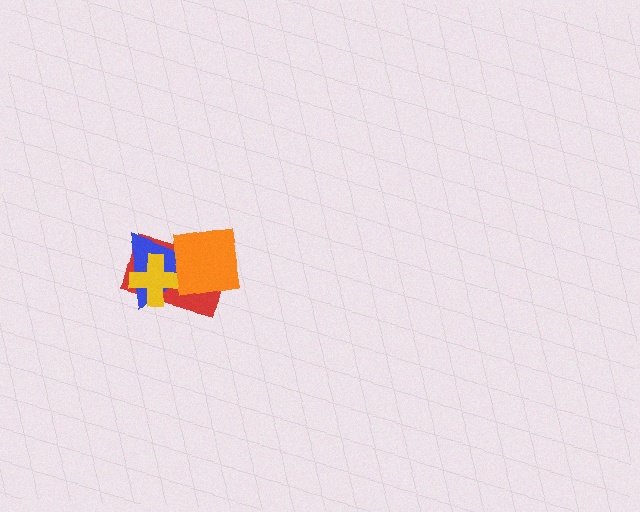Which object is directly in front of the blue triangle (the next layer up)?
The yellow cross is directly in front of the blue triangle.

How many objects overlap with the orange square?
2 objects overlap with the orange square.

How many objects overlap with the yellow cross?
2 objects overlap with the yellow cross.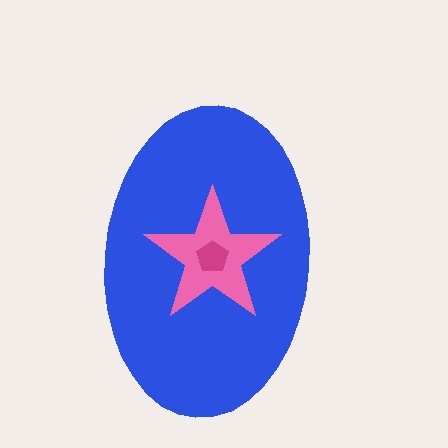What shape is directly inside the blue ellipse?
The pink star.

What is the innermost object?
The magenta pentagon.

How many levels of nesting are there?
3.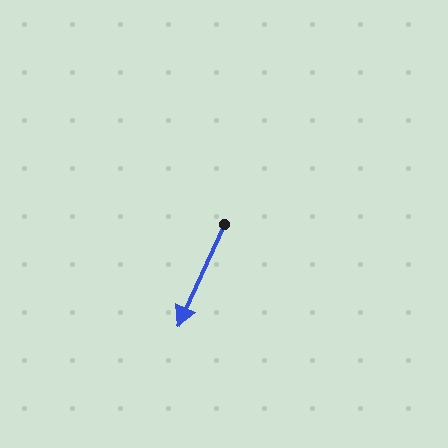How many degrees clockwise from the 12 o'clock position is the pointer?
Approximately 205 degrees.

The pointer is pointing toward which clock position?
Roughly 7 o'clock.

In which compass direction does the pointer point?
Southwest.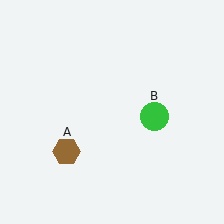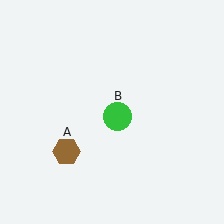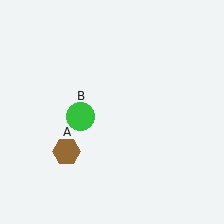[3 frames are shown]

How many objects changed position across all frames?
1 object changed position: green circle (object B).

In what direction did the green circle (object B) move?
The green circle (object B) moved left.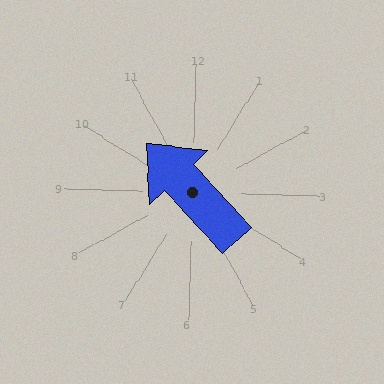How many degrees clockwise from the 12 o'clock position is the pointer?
Approximately 316 degrees.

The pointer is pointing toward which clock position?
Roughly 11 o'clock.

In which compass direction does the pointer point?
Northwest.